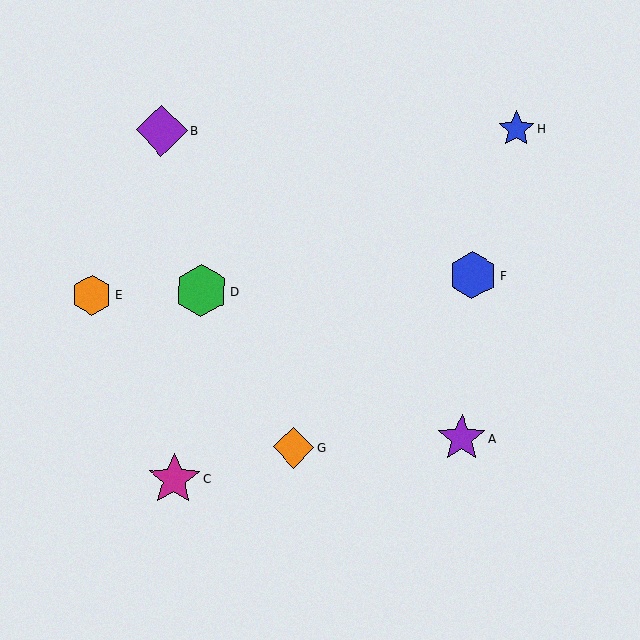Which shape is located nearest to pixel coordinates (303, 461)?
The orange diamond (labeled G) at (294, 447) is nearest to that location.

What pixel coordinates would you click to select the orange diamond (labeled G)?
Click at (294, 447) to select the orange diamond G.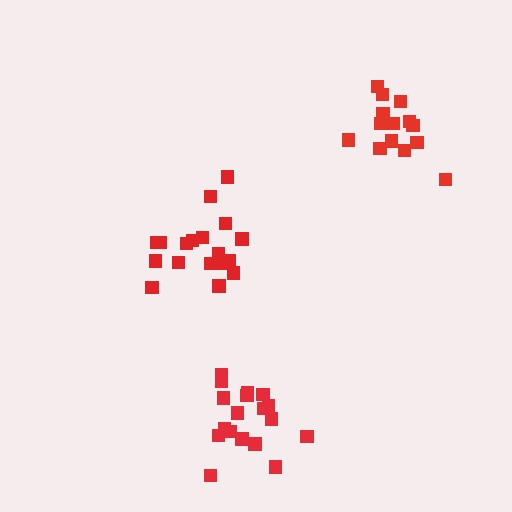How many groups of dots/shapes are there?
There are 3 groups.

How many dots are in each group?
Group 1: 14 dots, Group 2: 18 dots, Group 3: 19 dots (51 total).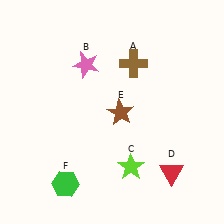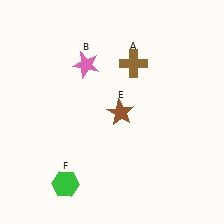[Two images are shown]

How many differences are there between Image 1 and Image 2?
There are 2 differences between the two images.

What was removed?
The lime star (C), the red triangle (D) were removed in Image 2.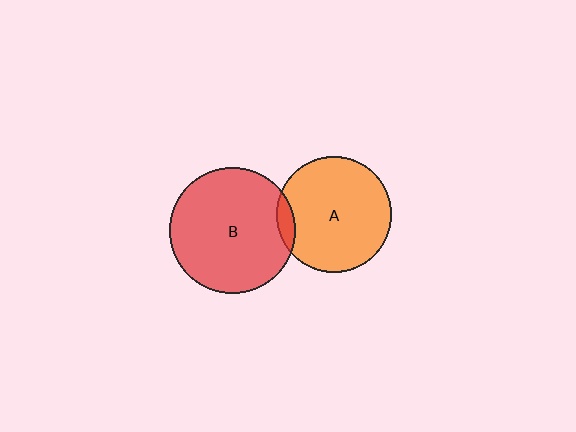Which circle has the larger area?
Circle B (red).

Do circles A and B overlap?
Yes.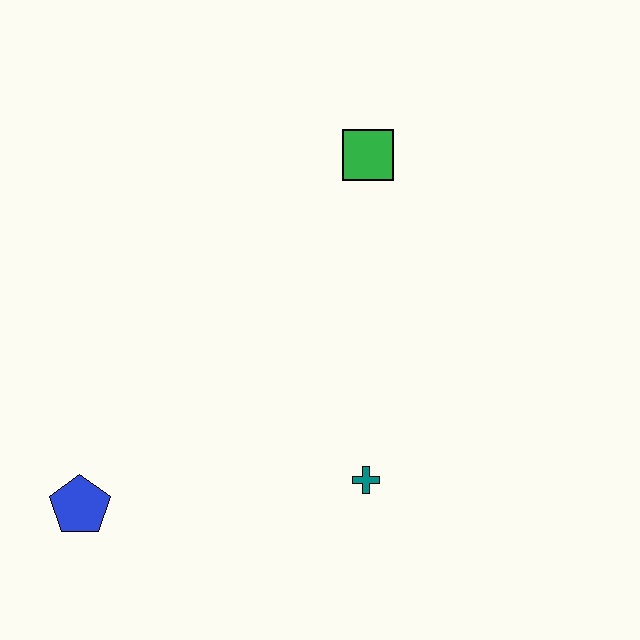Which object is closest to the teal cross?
The blue pentagon is closest to the teal cross.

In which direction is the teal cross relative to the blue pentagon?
The teal cross is to the right of the blue pentagon.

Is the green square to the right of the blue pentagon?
Yes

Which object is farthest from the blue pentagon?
The green square is farthest from the blue pentagon.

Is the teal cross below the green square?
Yes